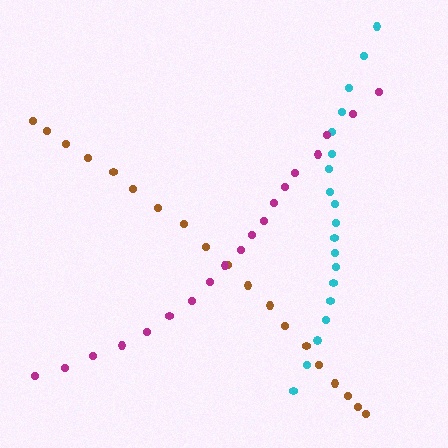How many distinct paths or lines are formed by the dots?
There are 3 distinct paths.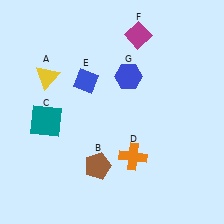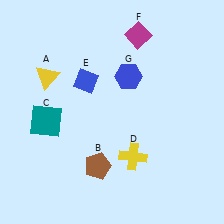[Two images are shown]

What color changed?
The cross (D) changed from orange in Image 1 to yellow in Image 2.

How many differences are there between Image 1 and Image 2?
There is 1 difference between the two images.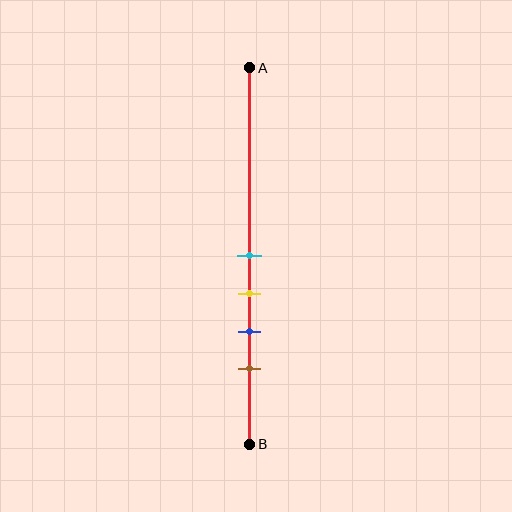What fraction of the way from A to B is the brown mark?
The brown mark is approximately 80% (0.8) of the way from A to B.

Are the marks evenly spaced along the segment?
Yes, the marks are approximately evenly spaced.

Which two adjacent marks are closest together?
The cyan and yellow marks are the closest adjacent pair.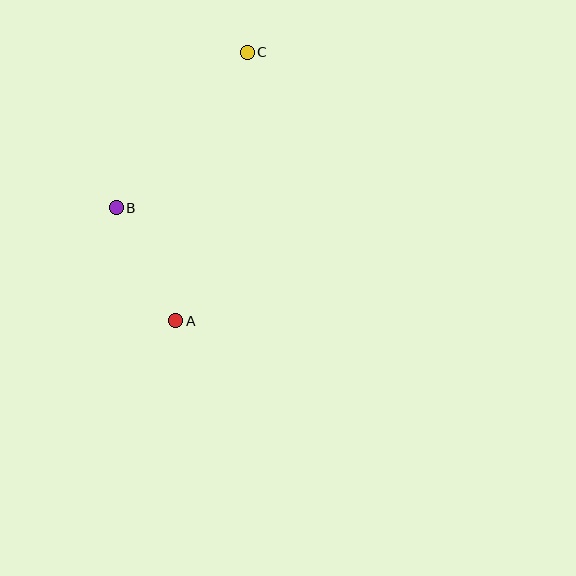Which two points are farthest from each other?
Points A and C are farthest from each other.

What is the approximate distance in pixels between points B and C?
The distance between B and C is approximately 204 pixels.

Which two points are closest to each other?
Points A and B are closest to each other.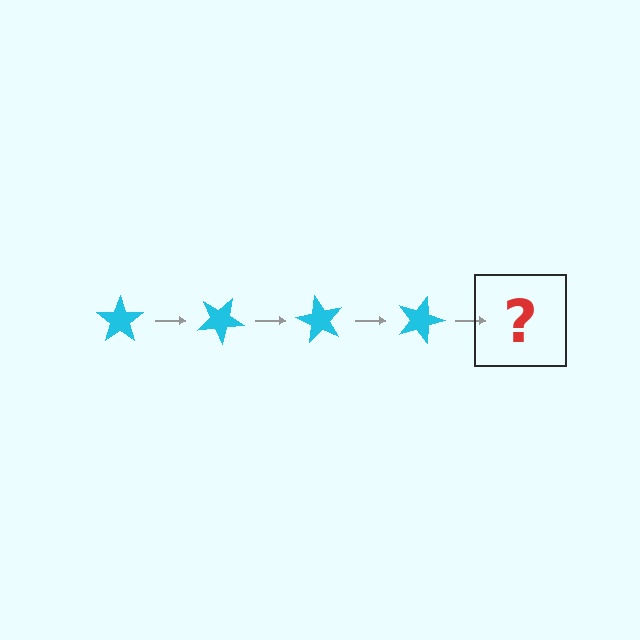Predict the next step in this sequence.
The next step is a cyan star rotated 120 degrees.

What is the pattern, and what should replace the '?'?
The pattern is that the star rotates 30 degrees each step. The '?' should be a cyan star rotated 120 degrees.